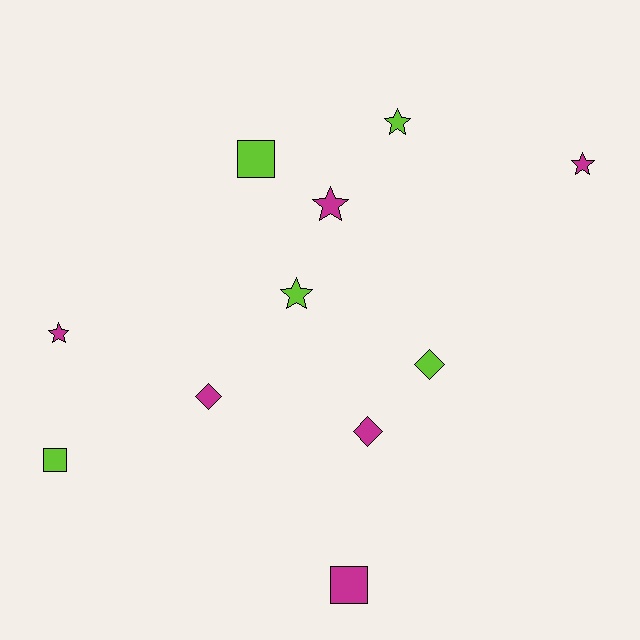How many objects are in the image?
There are 11 objects.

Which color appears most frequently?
Magenta, with 6 objects.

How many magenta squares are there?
There is 1 magenta square.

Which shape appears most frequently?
Star, with 5 objects.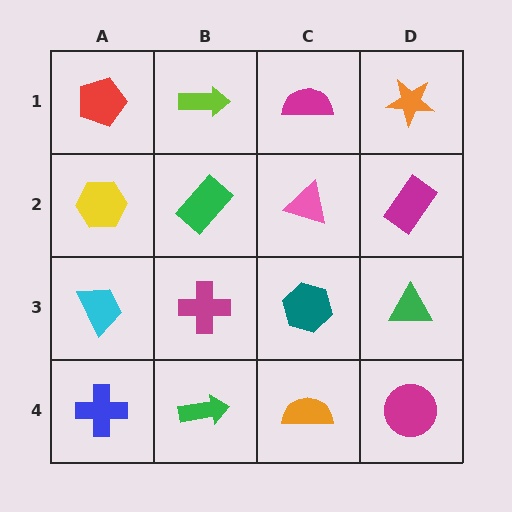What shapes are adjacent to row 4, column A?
A cyan trapezoid (row 3, column A), a green arrow (row 4, column B).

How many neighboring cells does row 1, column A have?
2.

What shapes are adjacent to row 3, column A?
A yellow hexagon (row 2, column A), a blue cross (row 4, column A), a magenta cross (row 3, column B).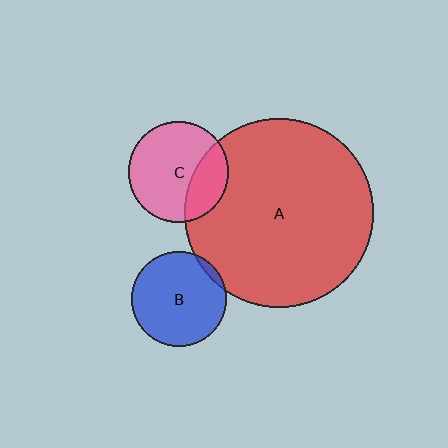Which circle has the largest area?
Circle A (red).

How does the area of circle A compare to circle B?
Approximately 3.9 times.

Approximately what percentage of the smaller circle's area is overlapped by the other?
Approximately 5%.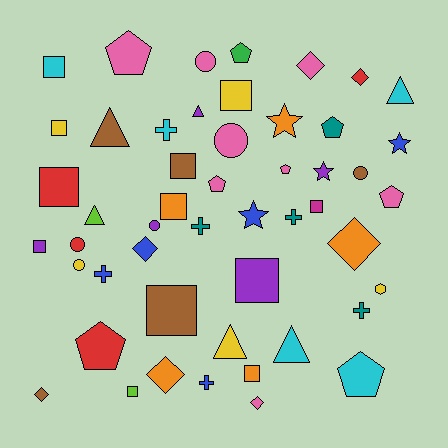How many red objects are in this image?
There are 4 red objects.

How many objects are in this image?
There are 50 objects.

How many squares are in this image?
There are 12 squares.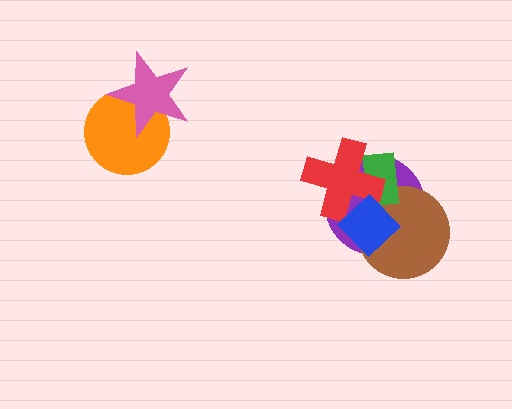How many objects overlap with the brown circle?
3 objects overlap with the brown circle.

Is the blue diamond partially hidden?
No, no other shape covers it.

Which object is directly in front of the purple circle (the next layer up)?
The brown circle is directly in front of the purple circle.